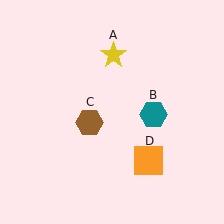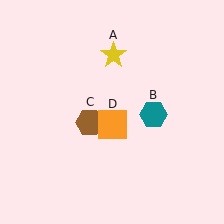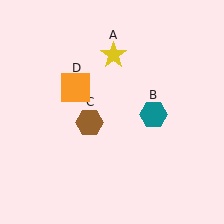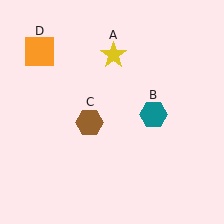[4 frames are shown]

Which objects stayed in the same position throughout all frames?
Yellow star (object A) and teal hexagon (object B) and brown hexagon (object C) remained stationary.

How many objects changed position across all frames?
1 object changed position: orange square (object D).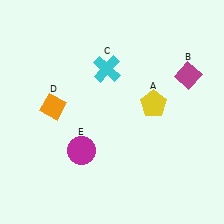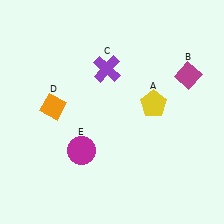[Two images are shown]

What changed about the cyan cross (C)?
In Image 1, C is cyan. In Image 2, it changed to purple.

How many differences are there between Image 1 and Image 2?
There is 1 difference between the two images.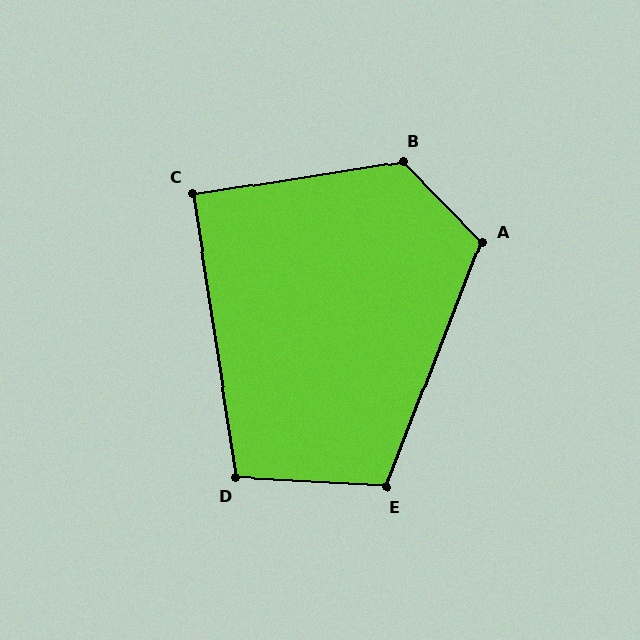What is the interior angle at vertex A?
Approximately 115 degrees (obtuse).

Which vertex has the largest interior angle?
B, at approximately 125 degrees.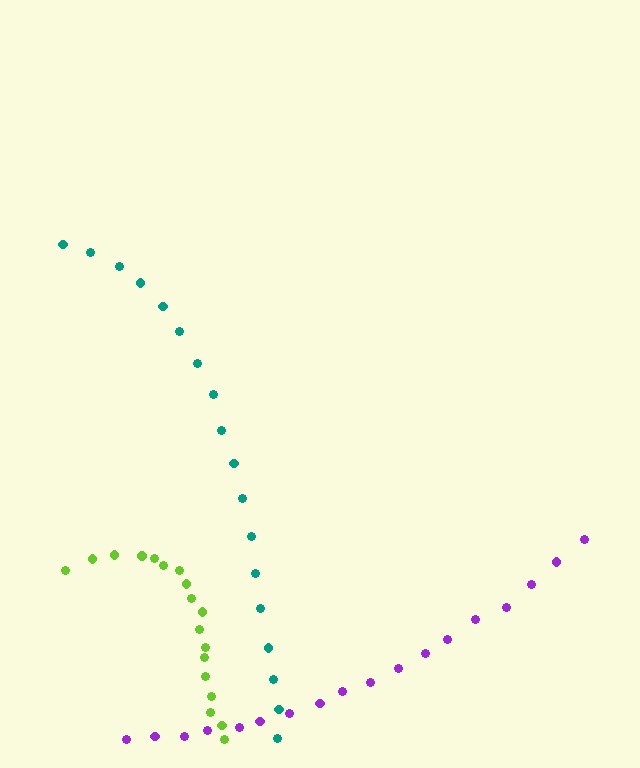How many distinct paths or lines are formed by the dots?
There are 3 distinct paths.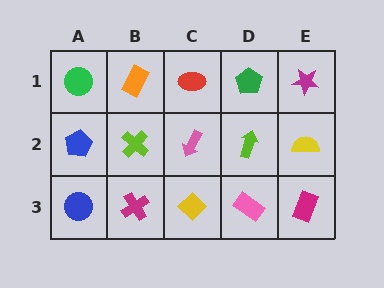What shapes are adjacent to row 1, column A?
A blue pentagon (row 2, column A), an orange rectangle (row 1, column B).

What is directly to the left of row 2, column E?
A lime arrow.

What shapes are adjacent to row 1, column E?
A yellow semicircle (row 2, column E), a green pentagon (row 1, column D).